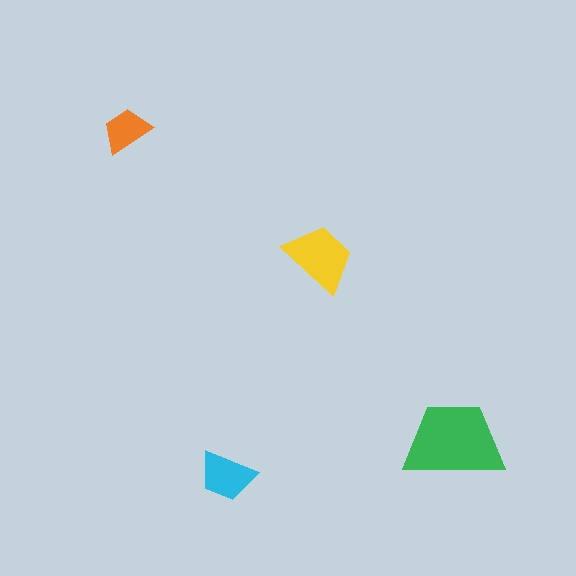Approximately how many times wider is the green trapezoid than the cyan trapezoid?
About 2 times wider.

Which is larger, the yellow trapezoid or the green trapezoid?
The green one.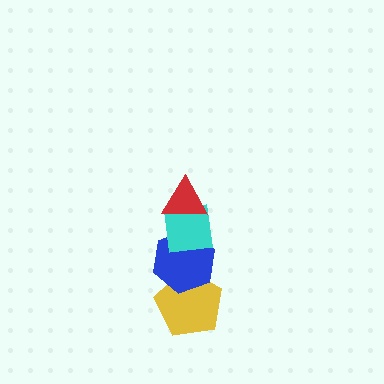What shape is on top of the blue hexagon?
The cyan square is on top of the blue hexagon.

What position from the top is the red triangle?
The red triangle is 1st from the top.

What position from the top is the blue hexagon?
The blue hexagon is 3rd from the top.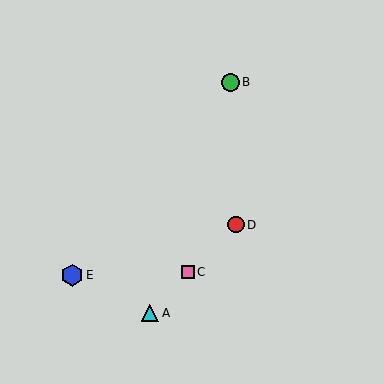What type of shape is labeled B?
Shape B is a green circle.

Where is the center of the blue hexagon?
The center of the blue hexagon is at (72, 275).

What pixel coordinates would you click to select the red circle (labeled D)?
Click at (236, 225) to select the red circle D.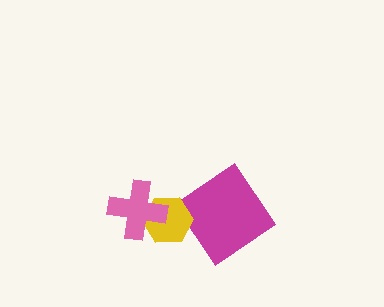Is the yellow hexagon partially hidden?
Yes, it is partially covered by another shape.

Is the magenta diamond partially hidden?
No, no other shape covers it.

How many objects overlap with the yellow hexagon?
1 object overlaps with the yellow hexagon.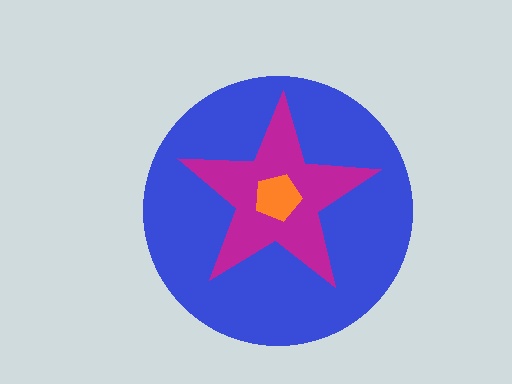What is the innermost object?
The orange pentagon.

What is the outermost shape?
The blue circle.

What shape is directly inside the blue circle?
The magenta star.